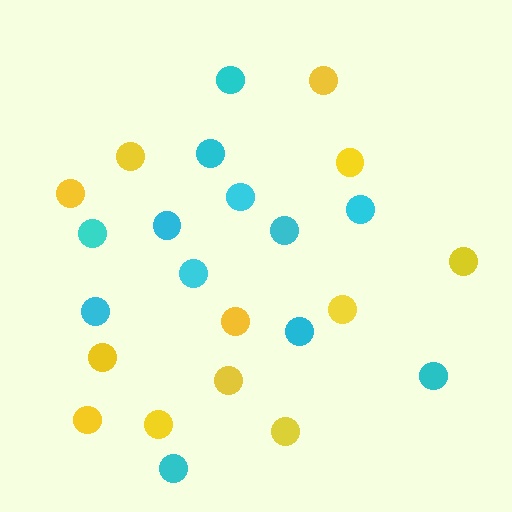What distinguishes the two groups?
There are 2 groups: one group of cyan circles (12) and one group of yellow circles (12).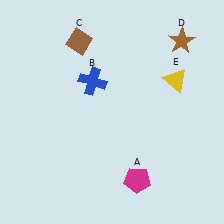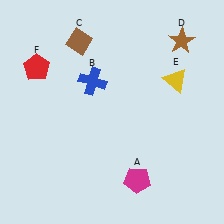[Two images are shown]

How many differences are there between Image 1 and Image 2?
There is 1 difference between the two images.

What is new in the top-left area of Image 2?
A red pentagon (F) was added in the top-left area of Image 2.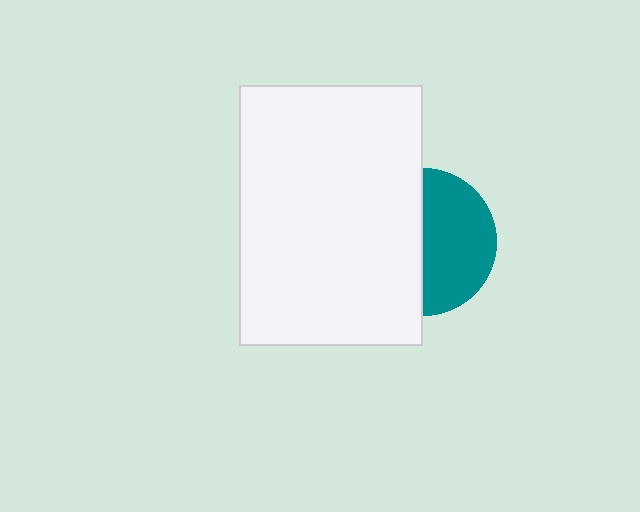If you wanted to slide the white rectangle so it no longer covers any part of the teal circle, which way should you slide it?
Slide it left — that is the most direct way to separate the two shapes.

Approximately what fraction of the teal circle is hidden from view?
Roughly 50% of the teal circle is hidden behind the white rectangle.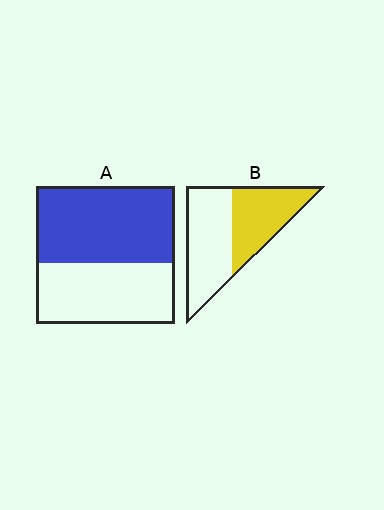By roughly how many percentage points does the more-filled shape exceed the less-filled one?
By roughly 10 percentage points (A over B).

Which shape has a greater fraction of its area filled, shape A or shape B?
Shape A.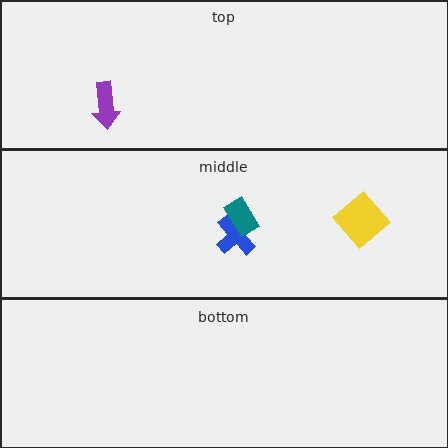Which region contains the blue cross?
The middle region.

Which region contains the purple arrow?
The top region.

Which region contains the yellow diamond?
The middle region.